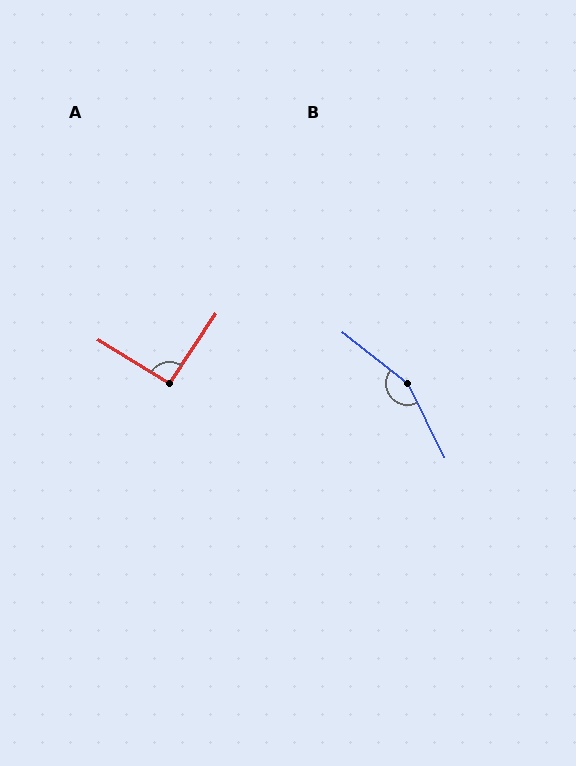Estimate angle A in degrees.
Approximately 92 degrees.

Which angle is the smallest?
A, at approximately 92 degrees.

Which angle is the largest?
B, at approximately 154 degrees.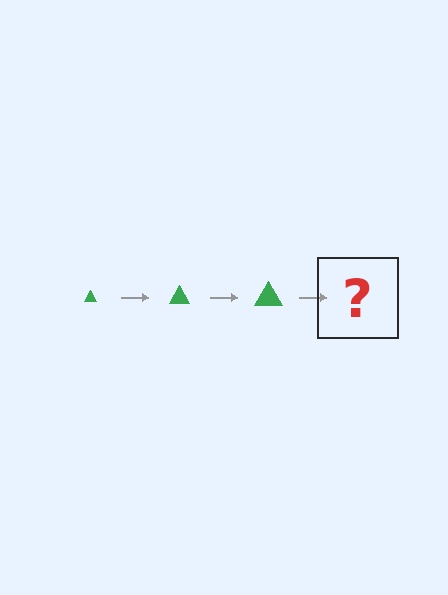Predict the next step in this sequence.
The next step is a green triangle, larger than the previous one.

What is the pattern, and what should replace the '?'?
The pattern is that the triangle gets progressively larger each step. The '?' should be a green triangle, larger than the previous one.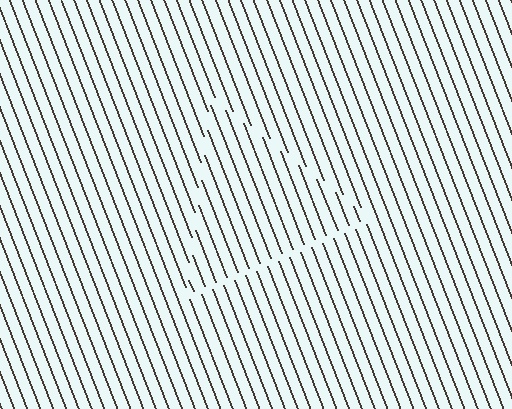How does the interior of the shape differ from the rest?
The interior of the shape contains the same grating, shifted by half a period — the contour is defined by the phase discontinuity where line-ends from the inner and outer gratings abut.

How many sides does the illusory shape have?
3 sides — the line-ends trace a triangle.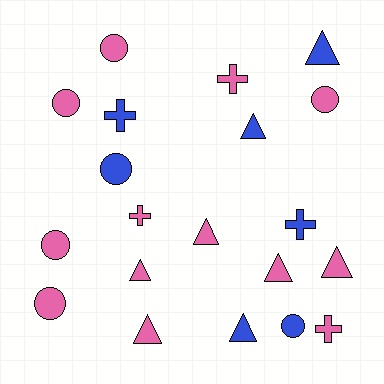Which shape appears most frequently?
Triangle, with 8 objects.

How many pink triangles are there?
There are 5 pink triangles.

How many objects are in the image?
There are 20 objects.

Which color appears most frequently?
Pink, with 13 objects.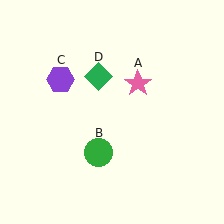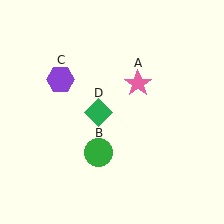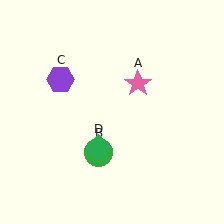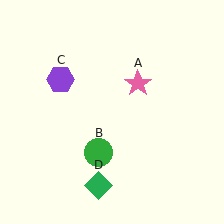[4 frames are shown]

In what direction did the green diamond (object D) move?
The green diamond (object D) moved down.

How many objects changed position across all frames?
1 object changed position: green diamond (object D).